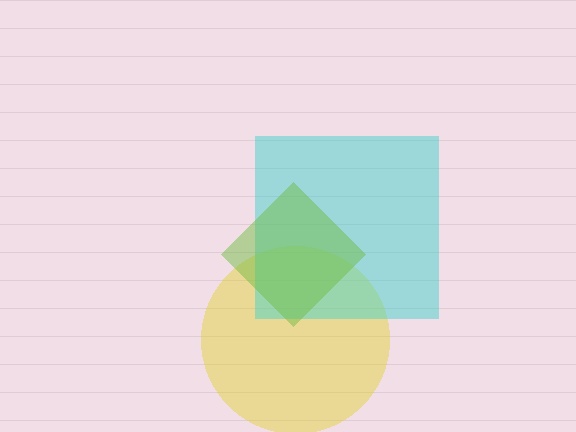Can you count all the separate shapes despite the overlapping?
Yes, there are 3 separate shapes.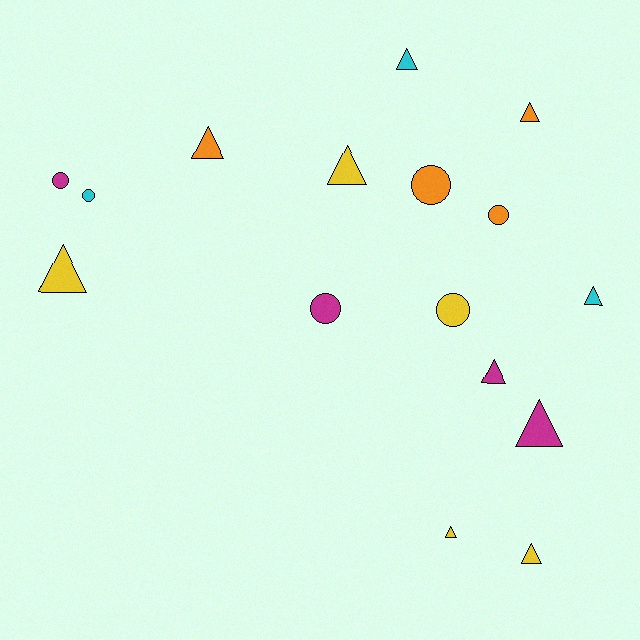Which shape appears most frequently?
Triangle, with 10 objects.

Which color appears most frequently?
Yellow, with 5 objects.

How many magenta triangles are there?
There are 2 magenta triangles.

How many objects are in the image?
There are 16 objects.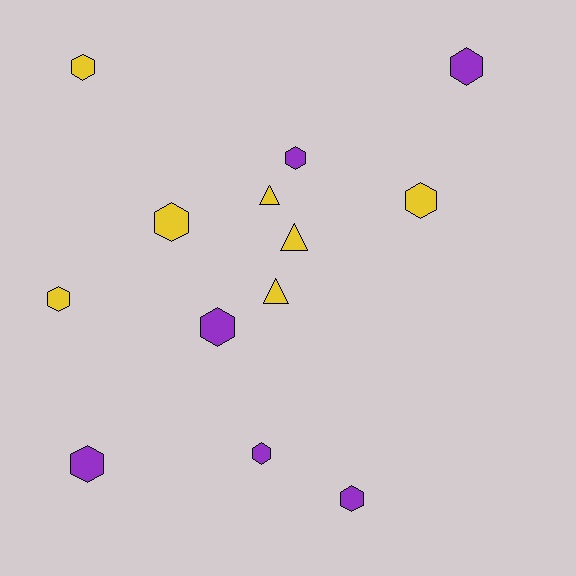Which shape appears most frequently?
Hexagon, with 10 objects.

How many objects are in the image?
There are 13 objects.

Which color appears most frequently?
Yellow, with 7 objects.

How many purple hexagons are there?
There are 6 purple hexagons.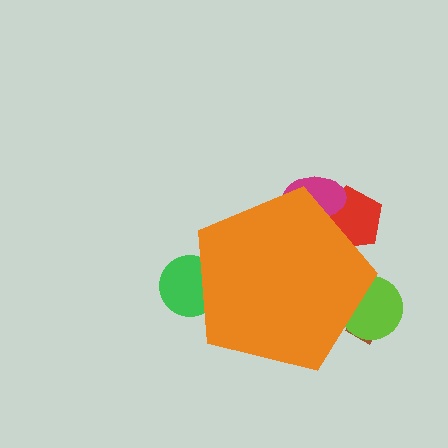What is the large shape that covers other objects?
An orange pentagon.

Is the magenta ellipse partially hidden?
Yes, the magenta ellipse is partially hidden behind the orange pentagon.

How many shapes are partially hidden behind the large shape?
5 shapes are partially hidden.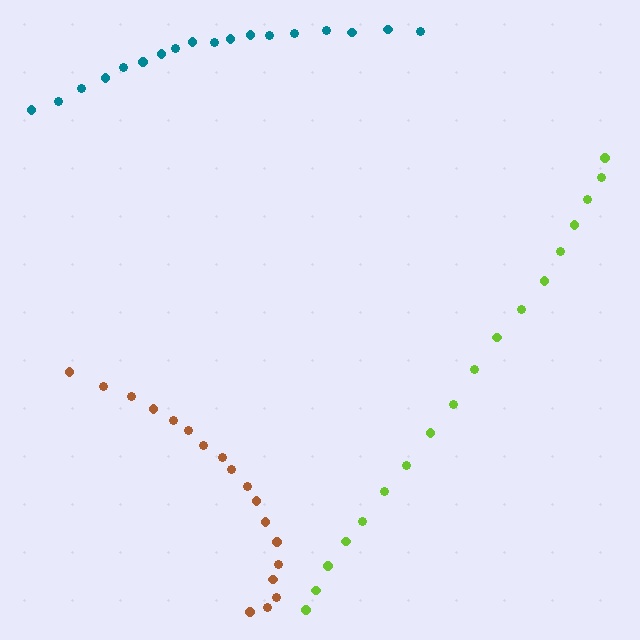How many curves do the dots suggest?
There are 3 distinct paths.